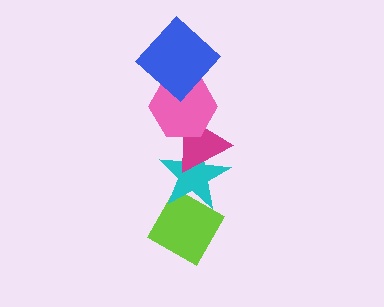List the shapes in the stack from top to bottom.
From top to bottom: the blue diamond, the pink hexagon, the magenta triangle, the cyan star, the lime diamond.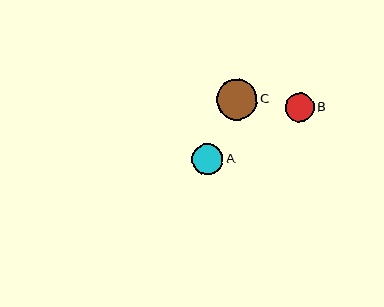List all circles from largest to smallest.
From largest to smallest: C, A, B.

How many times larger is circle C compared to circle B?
Circle C is approximately 1.4 times the size of circle B.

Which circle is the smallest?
Circle B is the smallest with a size of approximately 29 pixels.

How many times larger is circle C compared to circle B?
Circle C is approximately 1.4 times the size of circle B.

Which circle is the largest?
Circle C is the largest with a size of approximately 41 pixels.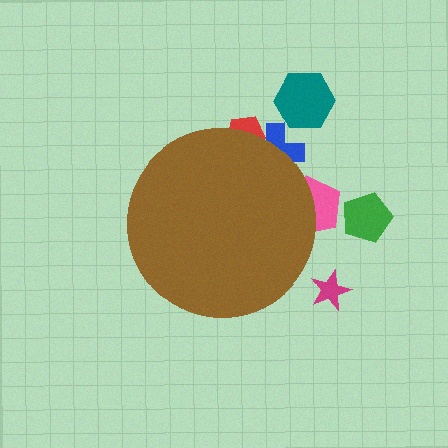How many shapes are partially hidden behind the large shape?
3 shapes are partially hidden.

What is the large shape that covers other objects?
A brown circle.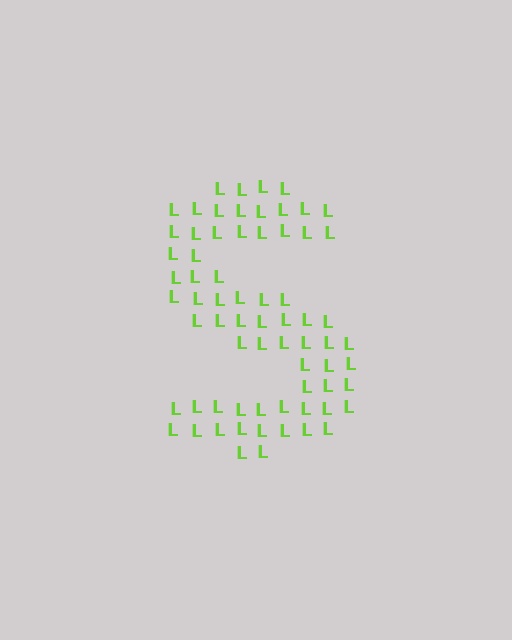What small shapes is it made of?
It is made of small letter L's.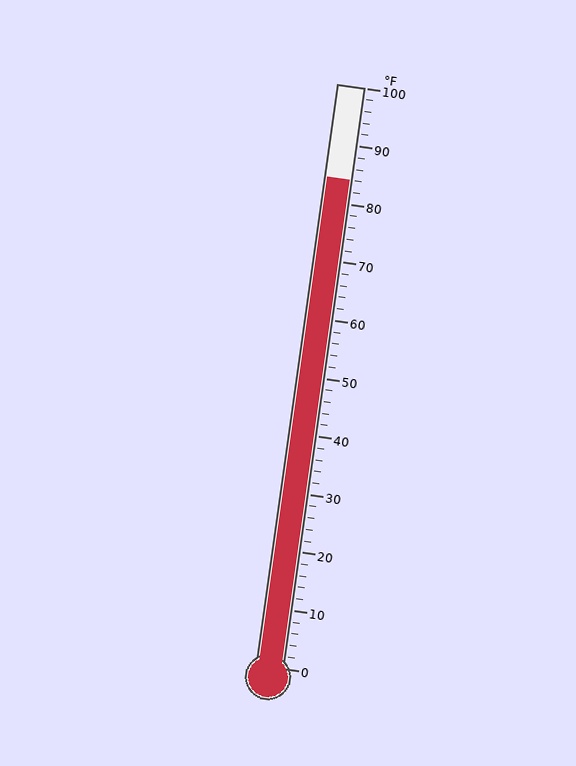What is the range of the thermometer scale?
The thermometer scale ranges from 0°F to 100°F.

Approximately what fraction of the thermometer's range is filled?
The thermometer is filled to approximately 85% of its range.